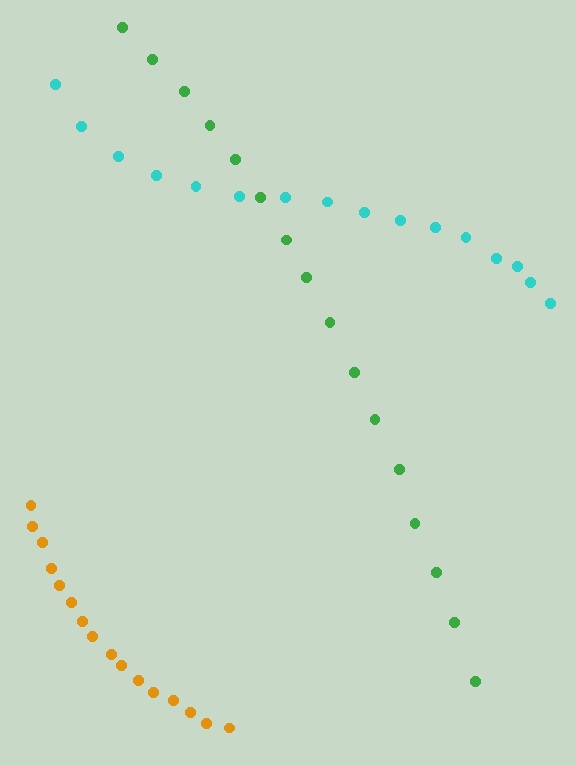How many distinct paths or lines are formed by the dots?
There are 3 distinct paths.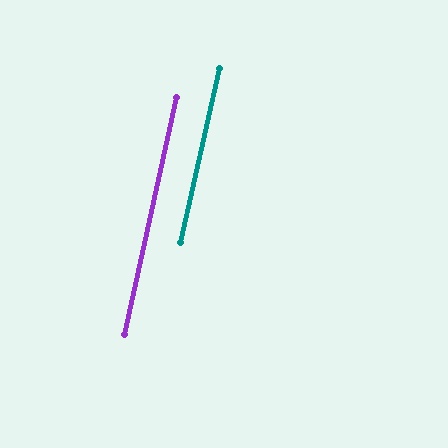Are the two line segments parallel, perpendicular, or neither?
Parallel — their directions differ by only 0.3°.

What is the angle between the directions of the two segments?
Approximately 0 degrees.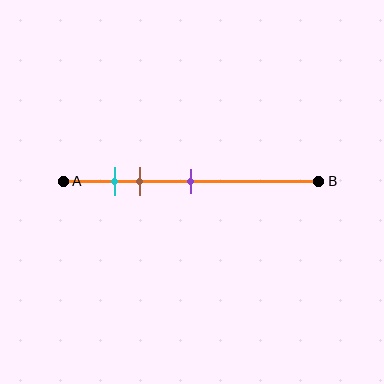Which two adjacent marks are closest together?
The cyan and brown marks are the closest adjacent pair.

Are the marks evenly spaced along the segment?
No, the marks are not evenly spaced.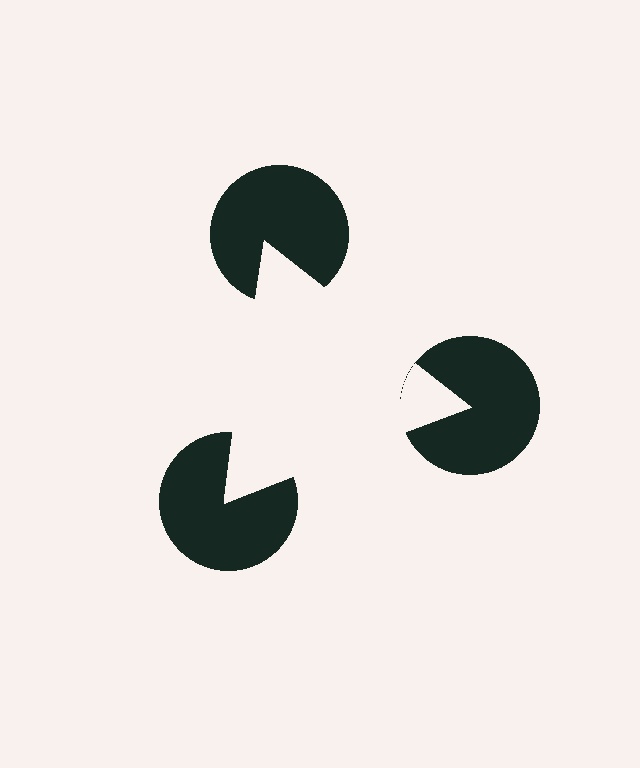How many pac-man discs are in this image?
There are 3 — one at each vertex of the illusory triangle.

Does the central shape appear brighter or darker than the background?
It typically appears slightly brighter than the background, even though no actual brightness change is drawn.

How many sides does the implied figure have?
3 sides.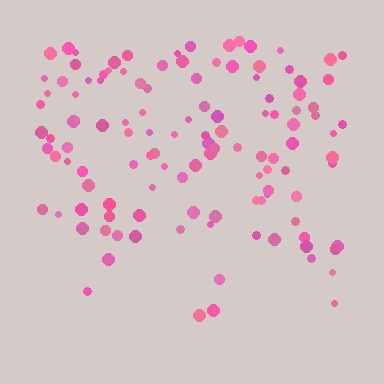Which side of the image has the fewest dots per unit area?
The bottom.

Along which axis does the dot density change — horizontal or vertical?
Vertical.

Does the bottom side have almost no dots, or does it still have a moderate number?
Still a moderate number, just noticeably fewer than the top.